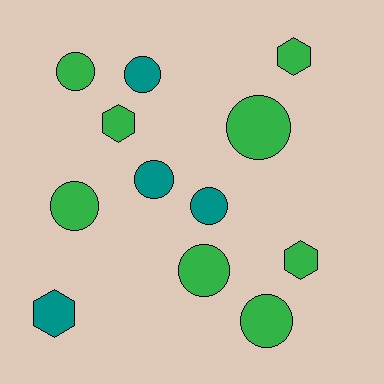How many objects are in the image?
There are 12 objects.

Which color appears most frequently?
Green, with 8 objects.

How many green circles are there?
There are 5 green circles.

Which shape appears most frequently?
Circle, with 8 objects.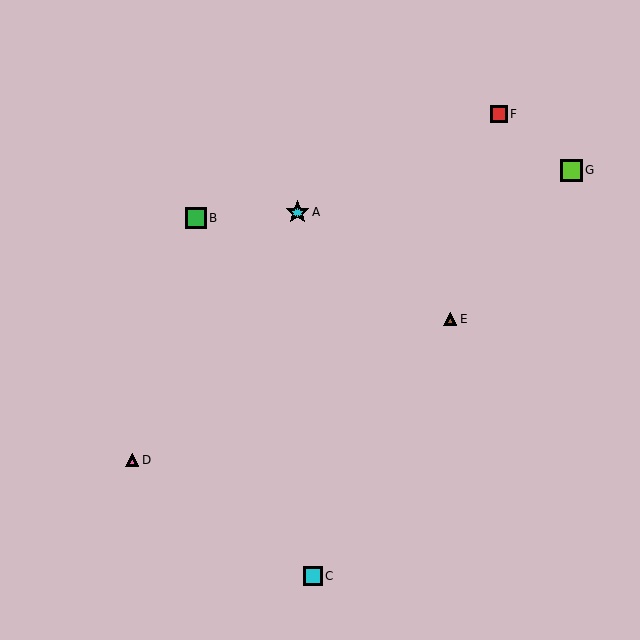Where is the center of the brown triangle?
The center of the brown triangle is at (450, 319).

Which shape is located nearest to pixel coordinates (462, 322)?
The brown triangle (labeled E) at (450, 319) is nearest to that location.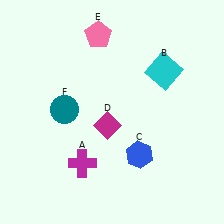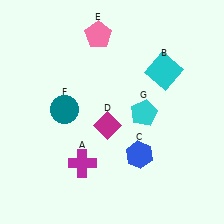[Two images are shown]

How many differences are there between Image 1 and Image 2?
There is 1 difference between the two images.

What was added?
A cyan pentagon (G) was added in Image 2.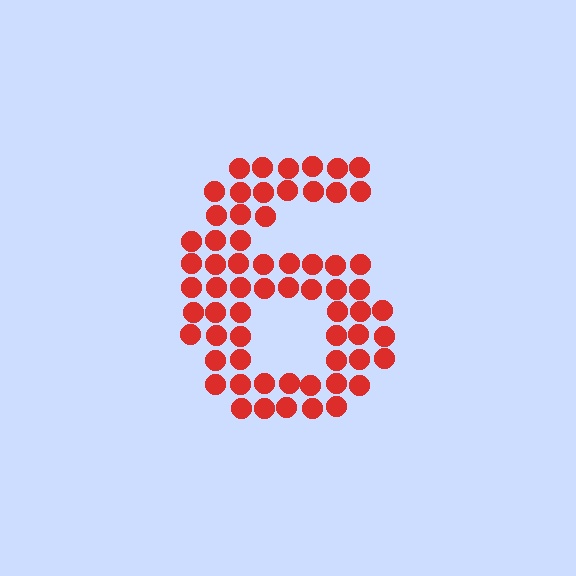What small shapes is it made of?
It is made of small circles.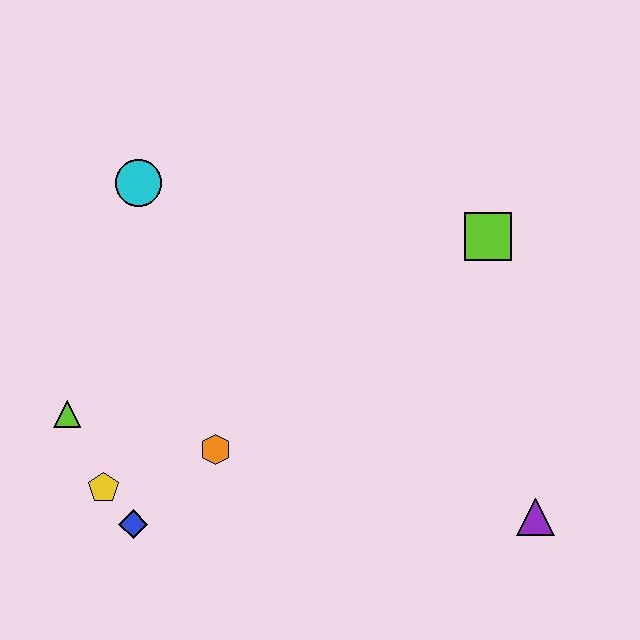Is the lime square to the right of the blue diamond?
Yes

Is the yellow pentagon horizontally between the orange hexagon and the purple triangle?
No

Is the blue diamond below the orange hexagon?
Yes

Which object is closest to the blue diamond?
The yellow pentagon is closest to the blue diamond.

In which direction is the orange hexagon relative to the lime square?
The orange hexagon is to the left of the lime square.